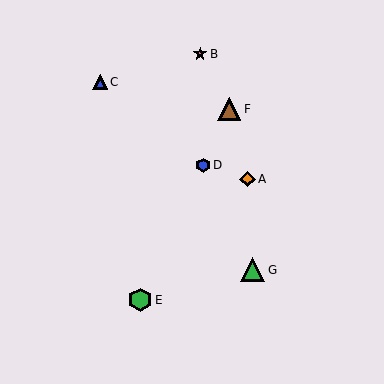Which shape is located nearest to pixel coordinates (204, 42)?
The pink star (labeled B) at (200, 54) is nearest to that location.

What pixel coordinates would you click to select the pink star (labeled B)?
Click at (200, 54) to select the pink star B.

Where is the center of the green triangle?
The center of the green triangle is at (253, 270).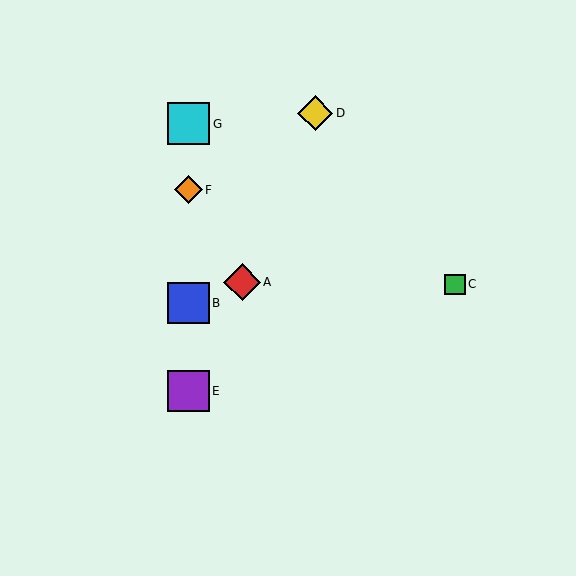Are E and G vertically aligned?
Yes, both are at x≈188.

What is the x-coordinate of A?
Object A is at x≈242.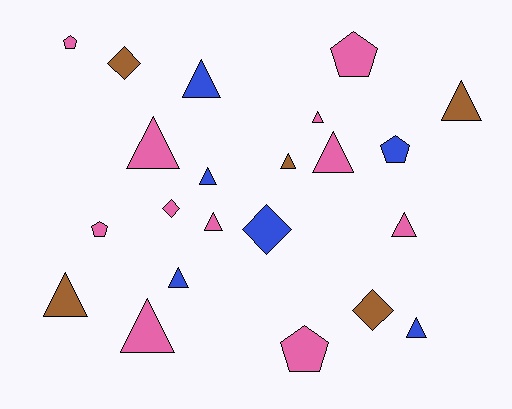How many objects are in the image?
There are 22 objects.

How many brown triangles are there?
There are 3 brown triangles.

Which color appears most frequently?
Pink, with 11 objects.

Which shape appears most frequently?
Triangle, with 13 objects.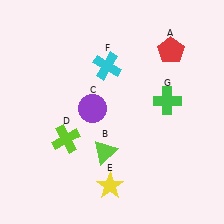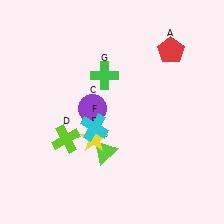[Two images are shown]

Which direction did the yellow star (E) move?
The yellow star (E) moved up.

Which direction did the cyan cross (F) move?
The cyan cross (F) moved down.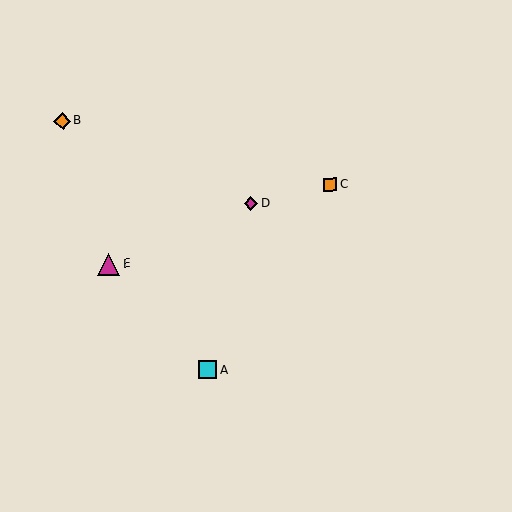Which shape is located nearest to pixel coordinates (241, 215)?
The magenta diamond (labeled D) at (251, 204) is nearest to that location.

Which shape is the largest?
The magenta triangle (labeled E) is the largest.